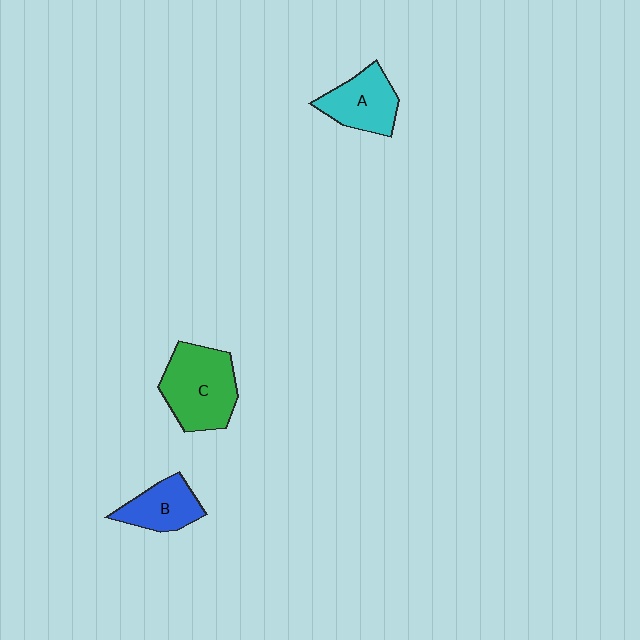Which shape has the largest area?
Shape C (green).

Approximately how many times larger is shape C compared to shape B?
Approximately 1.6 times.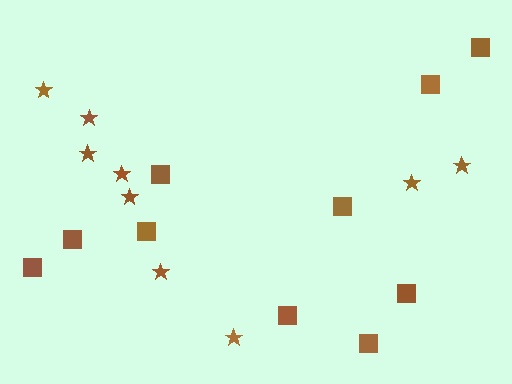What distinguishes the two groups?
There are 2 groups: one group of squares (10) and one group of stars (9).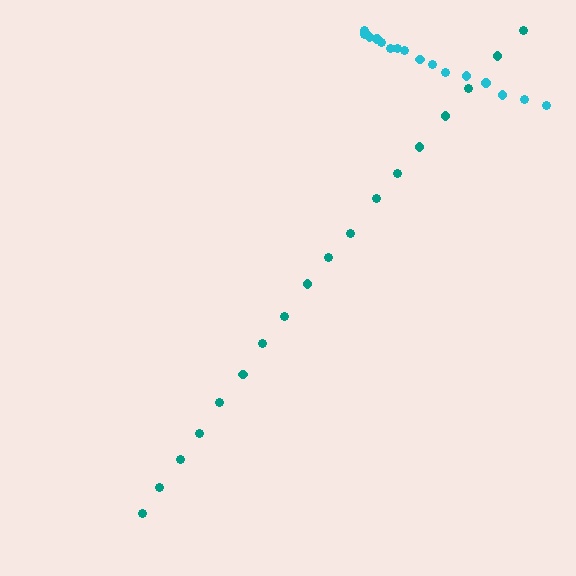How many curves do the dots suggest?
There are 2 distinct paths.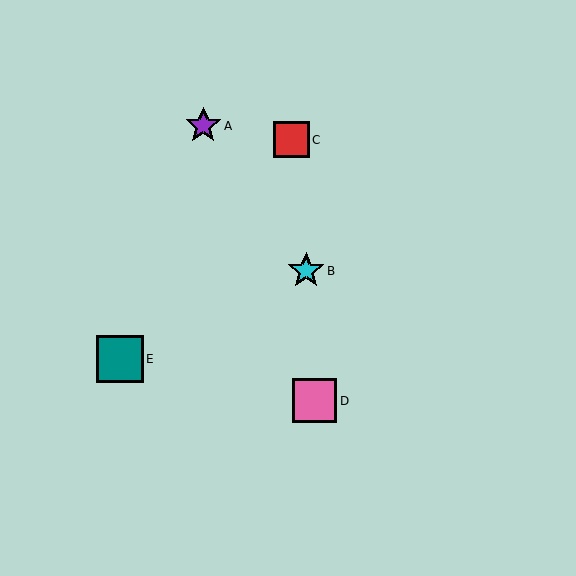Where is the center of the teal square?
The center of the teal square is at (120, 359).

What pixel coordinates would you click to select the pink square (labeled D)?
Click at (315, 401) to select the pink square D.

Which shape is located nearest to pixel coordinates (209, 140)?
The purple star (labeled A) at (203, 126) is nearest to that location.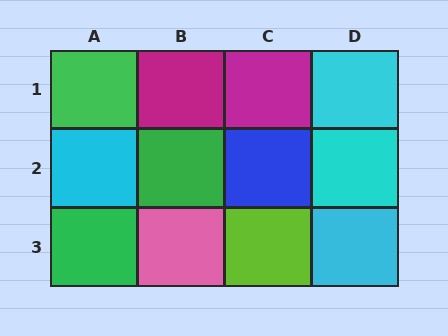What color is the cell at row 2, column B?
Green.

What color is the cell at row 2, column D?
Cyan.